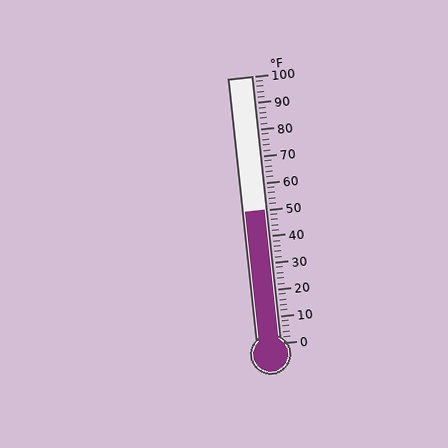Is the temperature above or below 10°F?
The temperature is above 10°F.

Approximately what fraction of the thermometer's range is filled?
The thermometer is filled to approximately 50% of its range.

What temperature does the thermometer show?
The thermometer shows approximately 50°F.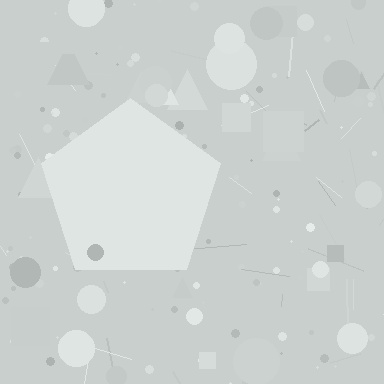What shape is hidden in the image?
A pentagon is hidden in the image.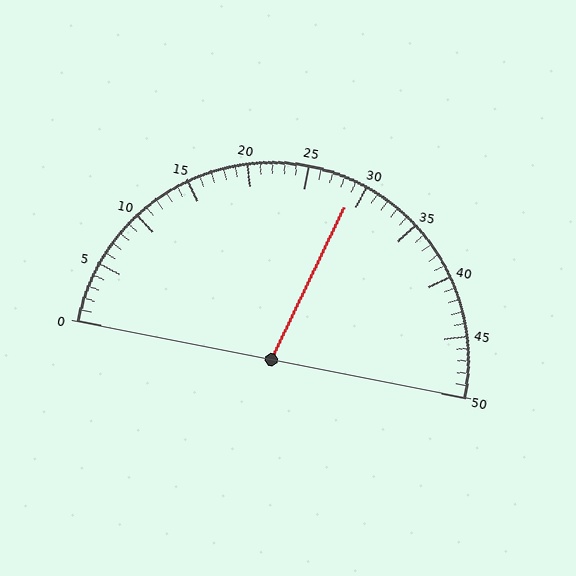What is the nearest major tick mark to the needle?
The nearest major tick mark is 30.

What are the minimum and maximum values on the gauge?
The gauge ranges from 0 to 50.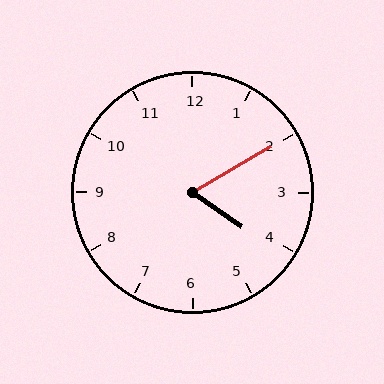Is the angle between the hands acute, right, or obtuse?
It is acute.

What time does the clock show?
4:10.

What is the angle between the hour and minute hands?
Approximately 65 degrees.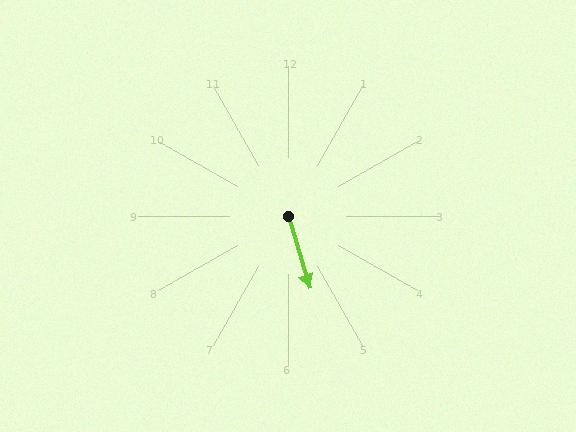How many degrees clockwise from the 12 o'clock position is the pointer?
Approximately 164 degrees.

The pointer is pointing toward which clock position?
Roughly 5 o'clock.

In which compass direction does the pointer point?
South.